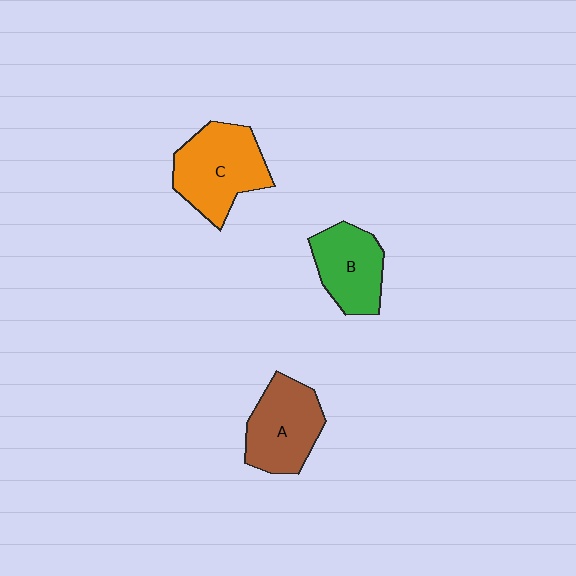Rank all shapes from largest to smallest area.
From largest to smallest: C (orange), A (brown), B (green).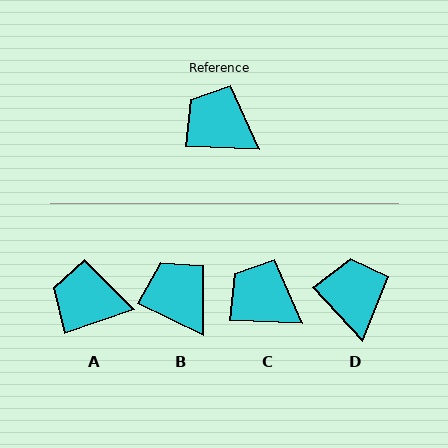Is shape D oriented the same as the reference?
No, it is off by about 45 degrees.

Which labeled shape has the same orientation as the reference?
C.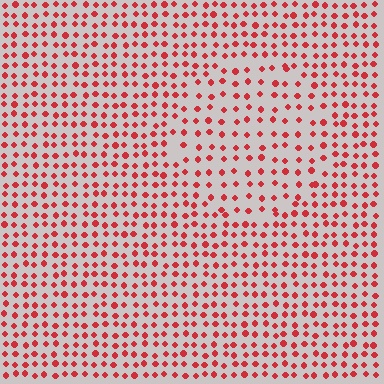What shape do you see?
I see a circle.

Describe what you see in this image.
The image contains small red elements arranged at two different densities. A circle-shaped region is visible where the elements are less densely packed than the surrounding area.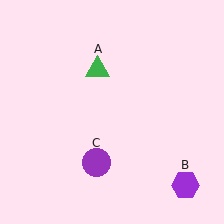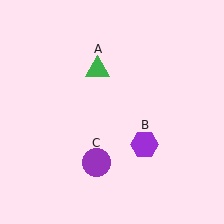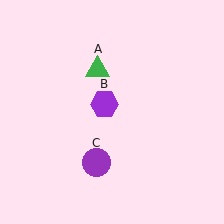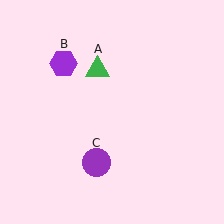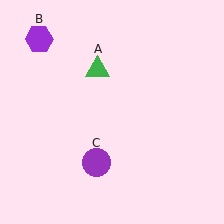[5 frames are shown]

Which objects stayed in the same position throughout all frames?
Green triangle (object A) and purple circle (object C) remained stationary.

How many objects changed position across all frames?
1 object changed position: purple hexagon (object B).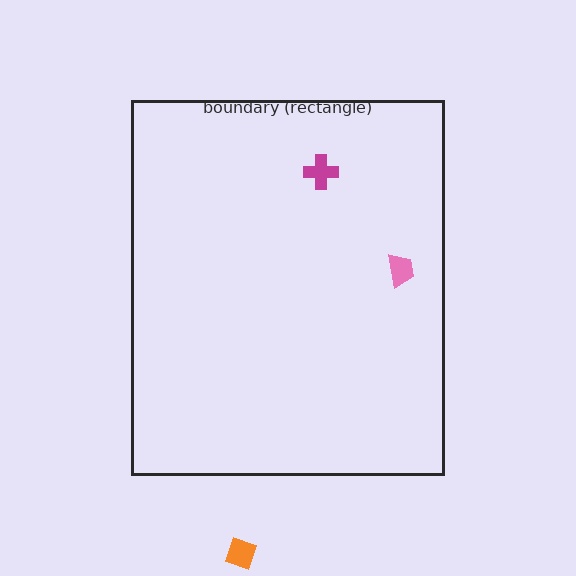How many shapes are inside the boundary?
2 inside, 1 outside.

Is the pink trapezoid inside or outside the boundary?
Inside.